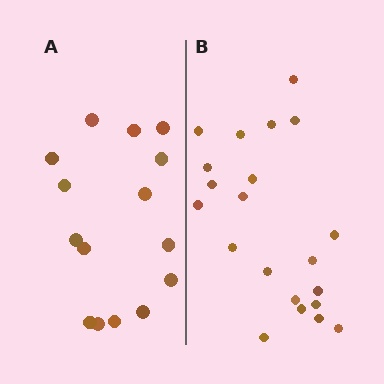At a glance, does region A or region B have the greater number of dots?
Region B (the right region) has more dots.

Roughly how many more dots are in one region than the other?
Region B has about 6 more dots than region A.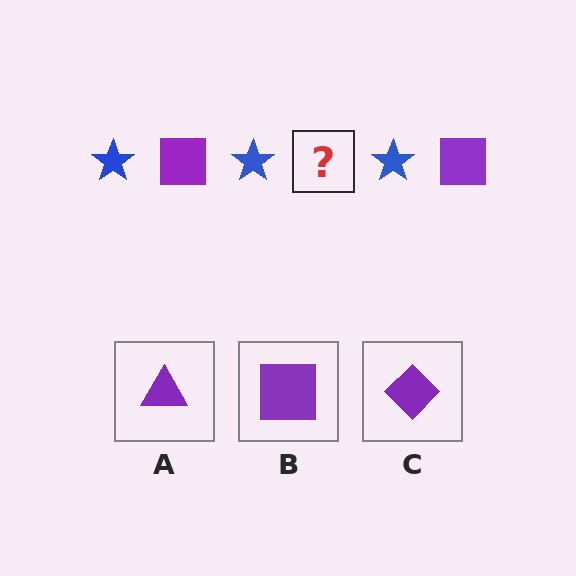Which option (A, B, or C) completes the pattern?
B.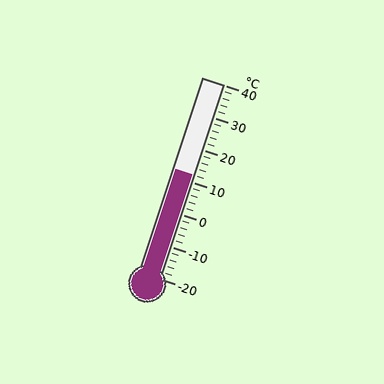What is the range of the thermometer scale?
The thermometer scale ranges from -20°C to 40°C.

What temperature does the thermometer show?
The thermometer shows approximately 12°C.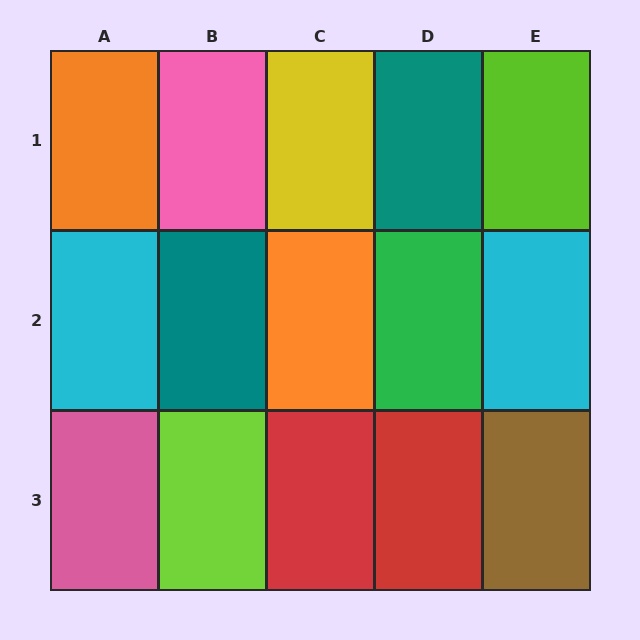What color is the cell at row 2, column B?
Teal.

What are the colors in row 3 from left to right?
Pink, lime, red, red, brown.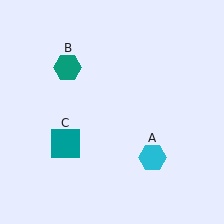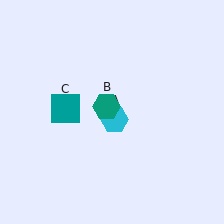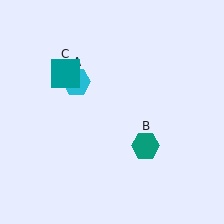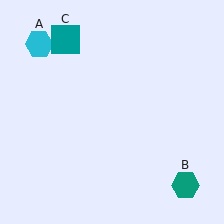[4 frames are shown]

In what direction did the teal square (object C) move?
The teal square (object C) moved up.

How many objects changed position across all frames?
3 objects changed position: cyan hexagon (object A), teal hexagon (object B), teal square (object C).